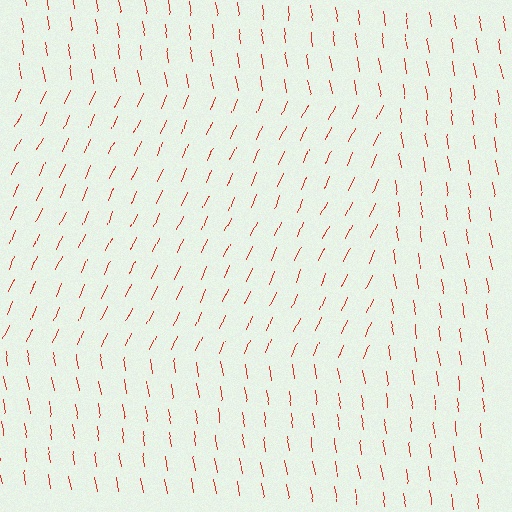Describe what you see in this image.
The image is filled with small red line segments. A rectangle region in the image has lines oriented differently from the surrounding lines, creating a visible texture boundary.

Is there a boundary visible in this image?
Yes, there is a texture boundary formed by a change in line orientation.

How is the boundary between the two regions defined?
The boundary is defined purely by a change in line orientation (approximately 33 degrees difference). All lines are the same color and thickness.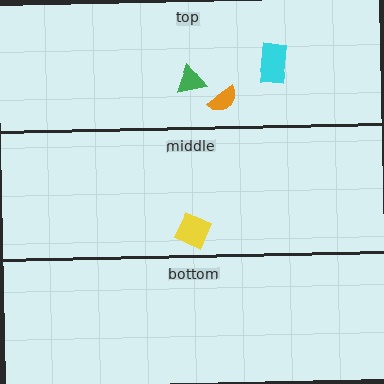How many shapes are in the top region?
3.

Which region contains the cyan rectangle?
The top region.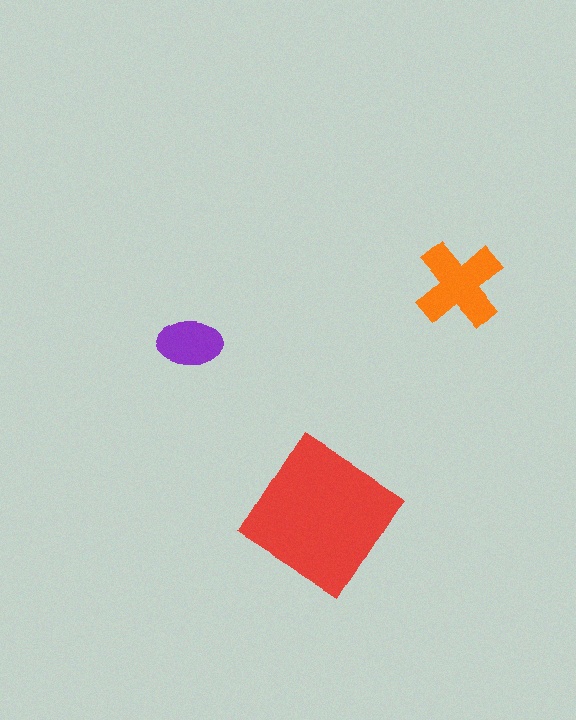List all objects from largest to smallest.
The red diamond, the orange cross, the purple ellipse.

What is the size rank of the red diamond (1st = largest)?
1st.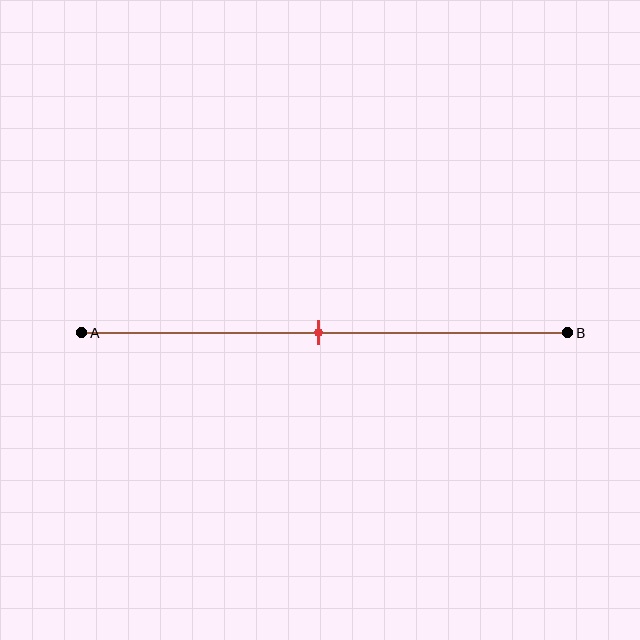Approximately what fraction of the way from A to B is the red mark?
The red mark is approximately 50% of the way from A to B.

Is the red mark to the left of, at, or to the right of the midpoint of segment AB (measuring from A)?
The red mark is approximately at the midpoint of segment AB.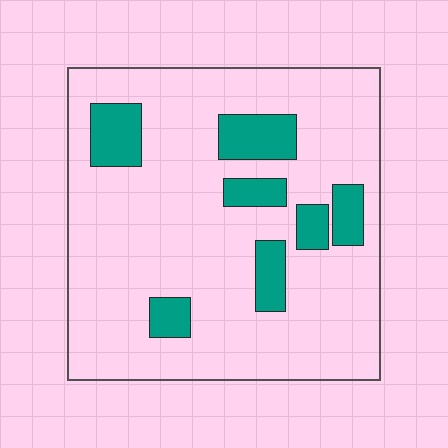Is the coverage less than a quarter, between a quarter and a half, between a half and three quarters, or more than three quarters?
Less than a quarter.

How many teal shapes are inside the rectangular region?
7.